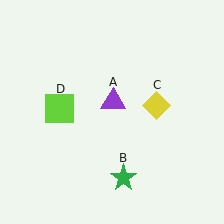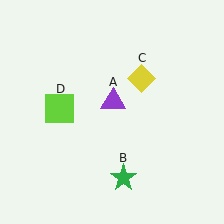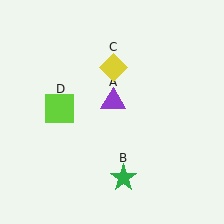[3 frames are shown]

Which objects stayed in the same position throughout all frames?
Purple triangle (object A) and green star (object B) and lime square (object D) remained stationary.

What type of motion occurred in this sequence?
The yellow diamond (object C) rotated counterclockwise around the center of the scene.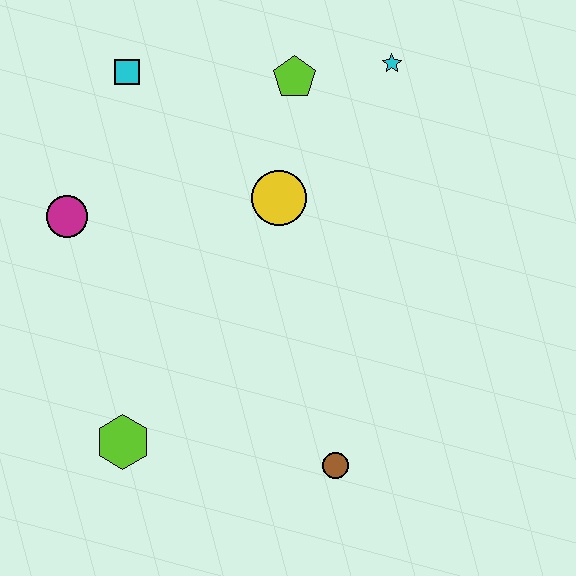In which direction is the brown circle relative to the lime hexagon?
The brown circle is to the right of the lime hexagon.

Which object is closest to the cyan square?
The magenta circle is closest to the cyan square.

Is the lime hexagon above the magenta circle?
No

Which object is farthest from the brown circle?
The cyan square is farthest from the brown circle.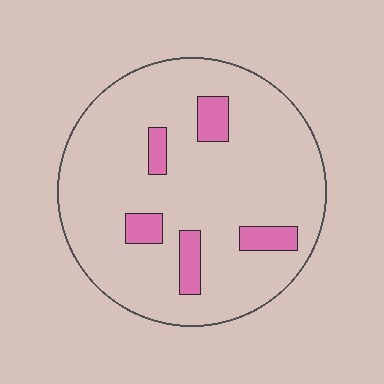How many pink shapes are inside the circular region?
5.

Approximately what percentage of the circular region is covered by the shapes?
Approximately 10%.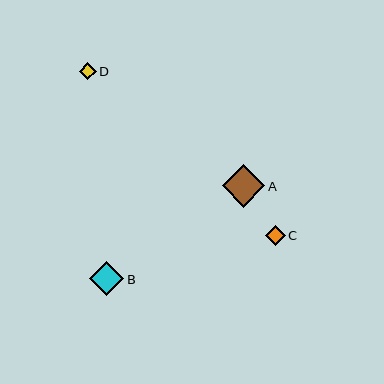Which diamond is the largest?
Diamond A is the largest with a size of approximately 42 pixels.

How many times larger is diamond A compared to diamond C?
Diamond A is approximately 2.1 times the size of diamond C.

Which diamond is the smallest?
Diamond D is the smallest with a size of approximately 17 pixels.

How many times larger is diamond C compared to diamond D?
Diamond C is approximately 1.2 times the size of diamond D.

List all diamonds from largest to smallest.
From largest to smallest: A, B, C, D.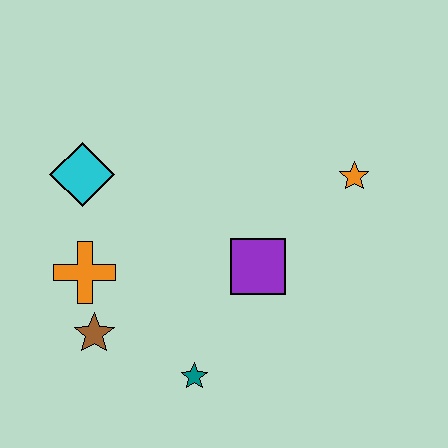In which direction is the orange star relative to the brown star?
The orange star is to the right of the brown star.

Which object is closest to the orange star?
The purple square is closest to the orange star.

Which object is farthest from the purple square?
The cyan diamond is farthest from the purple square.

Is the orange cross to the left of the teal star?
Yes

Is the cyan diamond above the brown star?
Yes